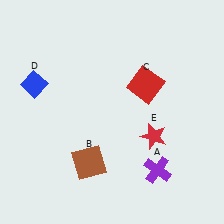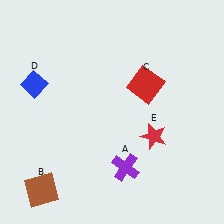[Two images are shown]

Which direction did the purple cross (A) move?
The purple cross (A) moved left.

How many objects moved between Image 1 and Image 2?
2 objects moved between the two images.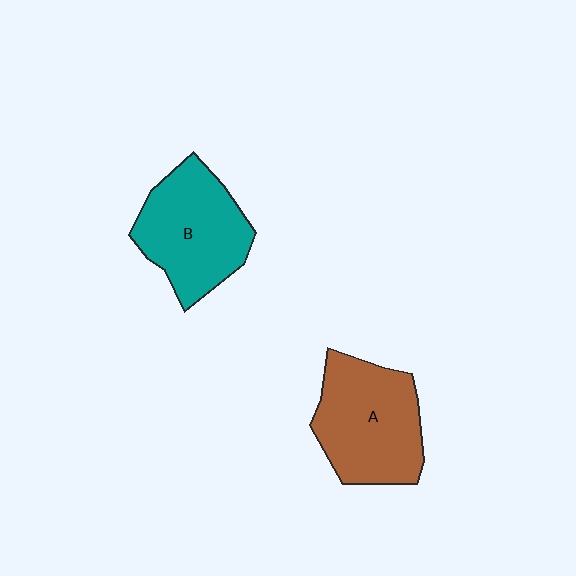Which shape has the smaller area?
Shape B (teal).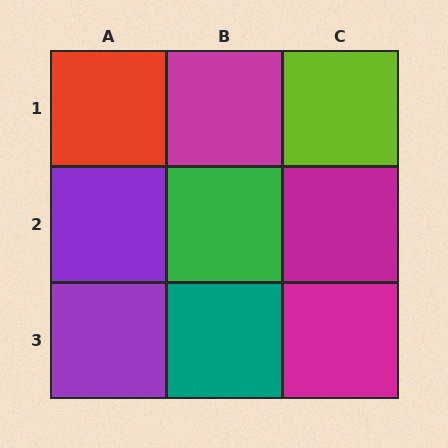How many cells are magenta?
3 cells are magenta.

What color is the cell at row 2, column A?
Purple.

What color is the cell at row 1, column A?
Red.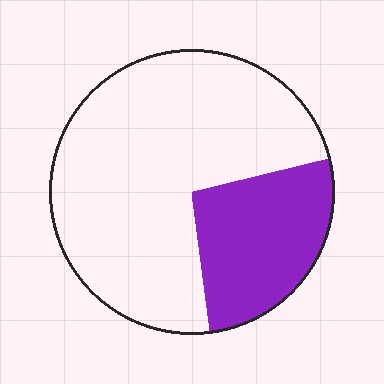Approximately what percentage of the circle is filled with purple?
Approximately 25%.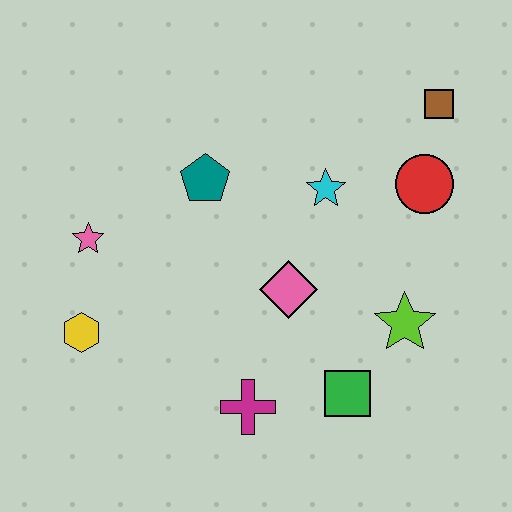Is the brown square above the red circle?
Yes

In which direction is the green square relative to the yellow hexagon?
The green square is to the right of the yellow hexagon.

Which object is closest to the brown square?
The red circle is closest to the brown square.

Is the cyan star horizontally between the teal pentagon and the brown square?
Yes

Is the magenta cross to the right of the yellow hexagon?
Yes